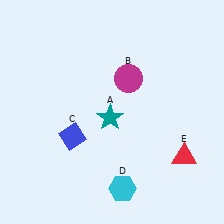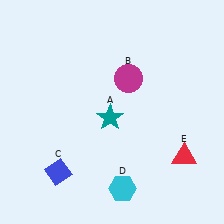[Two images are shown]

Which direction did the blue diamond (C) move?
The blue diamond (C) moved down.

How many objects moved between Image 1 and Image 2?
1 object moved between the two images.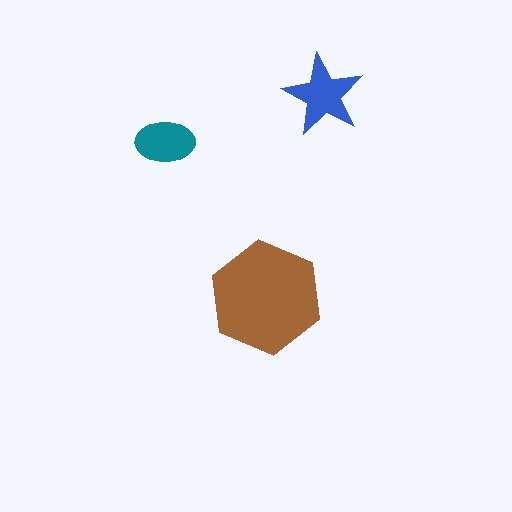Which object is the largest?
The brown hexagon.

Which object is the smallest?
The teal ellipse.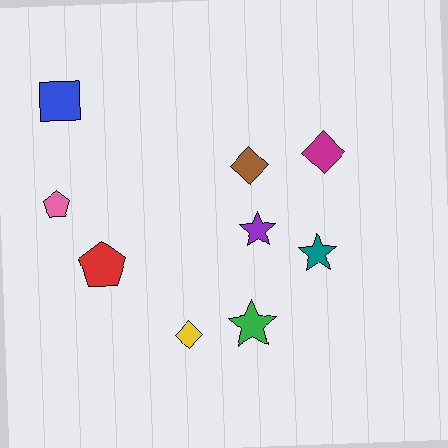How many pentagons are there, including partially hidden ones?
There are 2 pentagons.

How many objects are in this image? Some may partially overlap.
There are 9 objects.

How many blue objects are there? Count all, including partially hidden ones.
There is 1 blue object.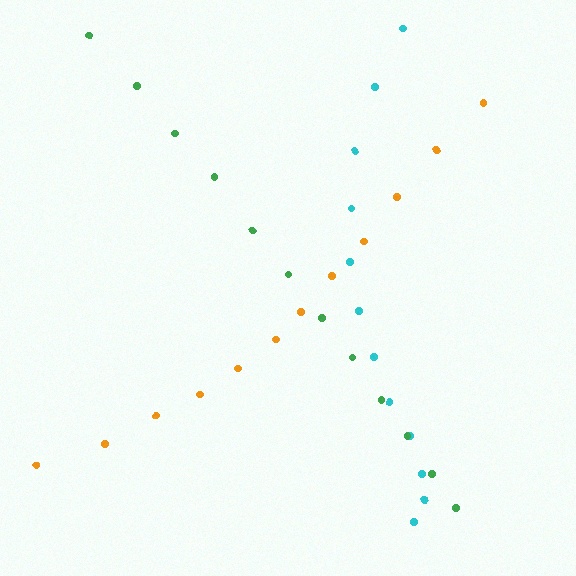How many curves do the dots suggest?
There are 3 distinct paths.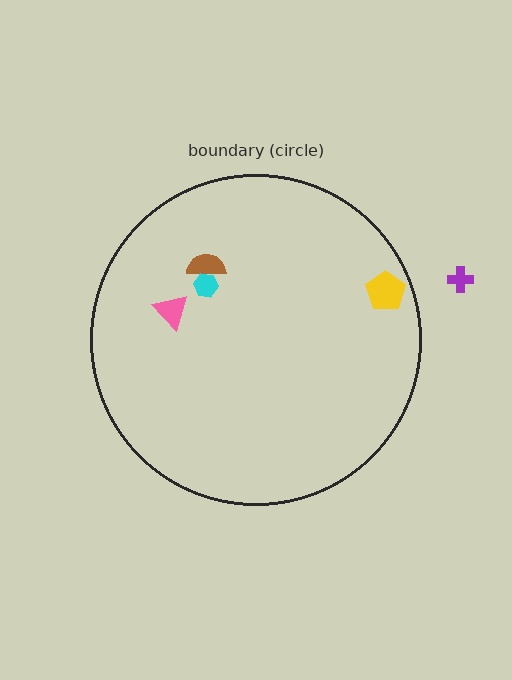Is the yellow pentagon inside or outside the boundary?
Inside.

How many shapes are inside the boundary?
4 inside, 1 outside.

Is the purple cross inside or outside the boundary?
Outside.